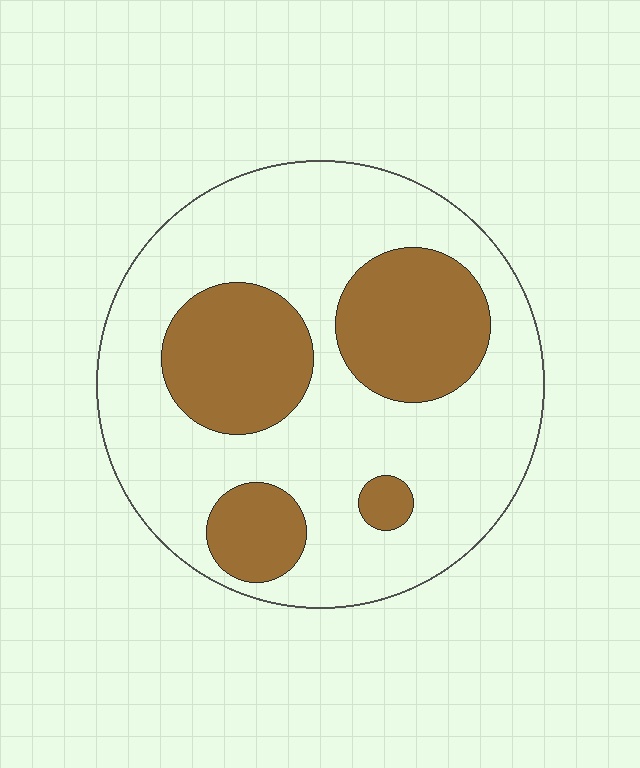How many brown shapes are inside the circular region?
4.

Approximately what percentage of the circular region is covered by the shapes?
Approximately 30%.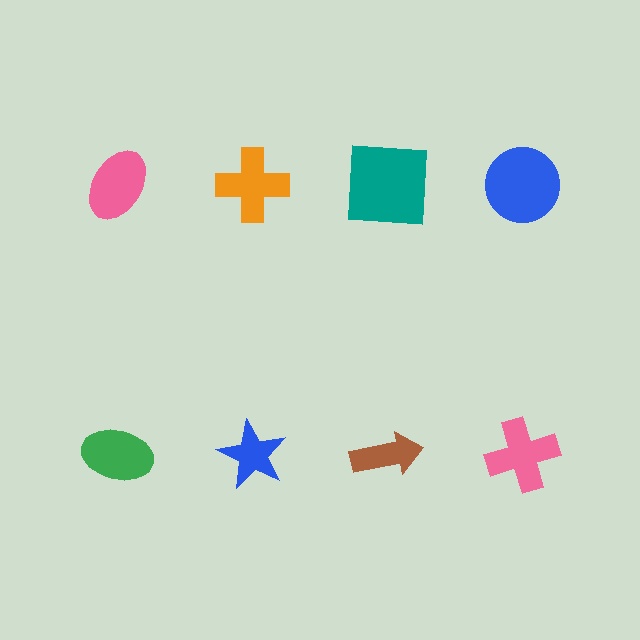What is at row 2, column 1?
A green ellipse.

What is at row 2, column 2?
A blue star.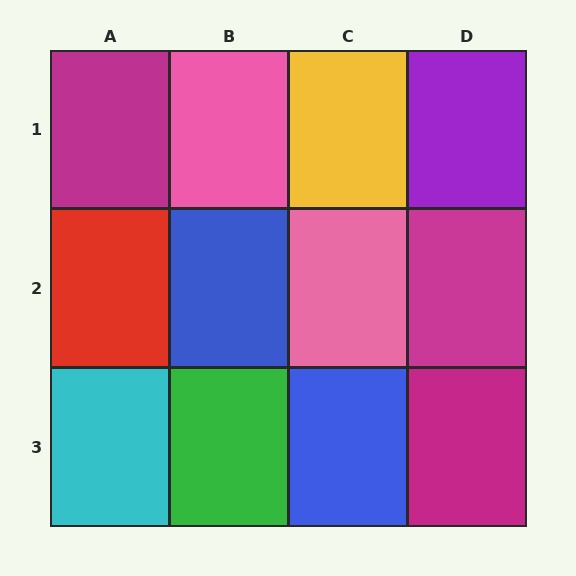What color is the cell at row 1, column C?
Yellow.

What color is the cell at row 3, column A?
Cyan.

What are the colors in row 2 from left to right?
Red, blue, pink, magenta.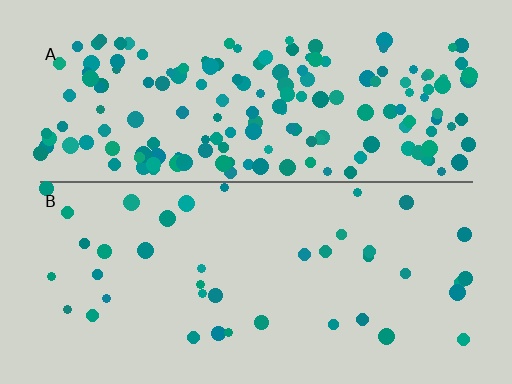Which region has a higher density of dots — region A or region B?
A (the top).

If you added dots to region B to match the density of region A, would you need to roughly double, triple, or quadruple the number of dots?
Approximately quadruple.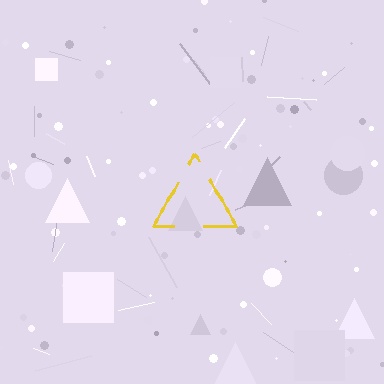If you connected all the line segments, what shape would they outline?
They would outline a triangle.